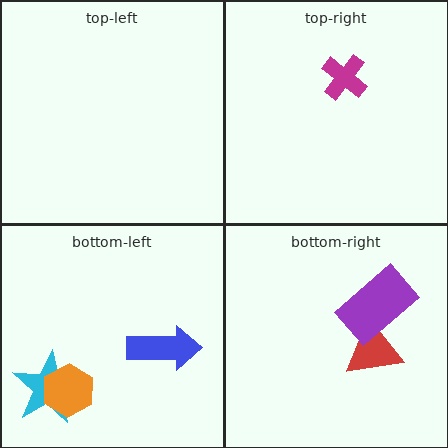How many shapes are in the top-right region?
1.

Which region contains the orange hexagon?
The bottom-left region.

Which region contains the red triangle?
The bottom-right region.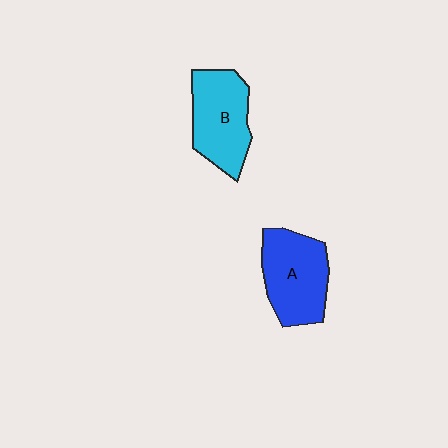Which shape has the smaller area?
Shape B (cyan).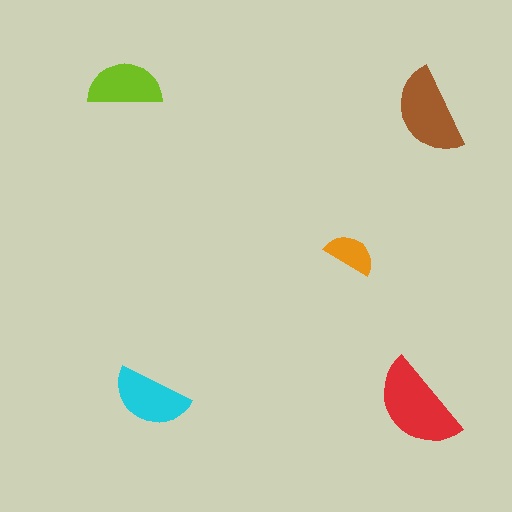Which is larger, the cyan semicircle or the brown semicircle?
The brown one.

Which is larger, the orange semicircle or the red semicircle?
The red one.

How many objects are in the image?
There are 5 objects in the image.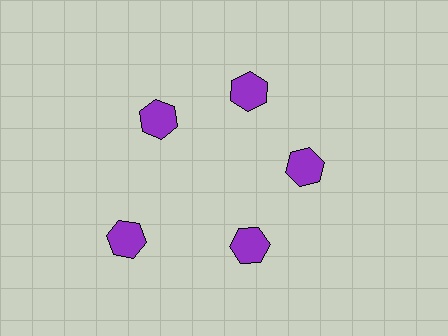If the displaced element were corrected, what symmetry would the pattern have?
It would have 5-fold rotational symmetry — the pattern would map onto itself every 72 degrees.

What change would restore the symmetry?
The symmetry would be restored by moving it inward, back onto the ring so that all 5 hexagons sit at equal angles and equal distance from the center.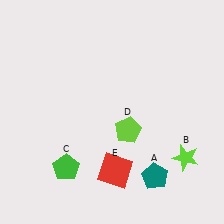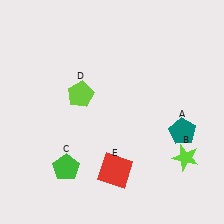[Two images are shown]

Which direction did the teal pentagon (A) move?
The teal pentagon (A) moved up.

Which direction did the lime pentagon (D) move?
The lime pentagon (D) moved left.